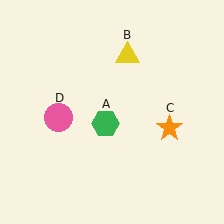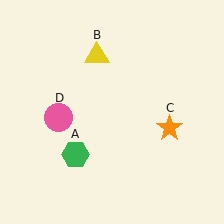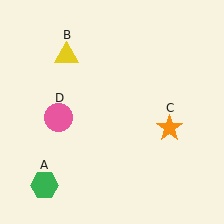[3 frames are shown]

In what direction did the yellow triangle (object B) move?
The yellow triangle (object B) moved left.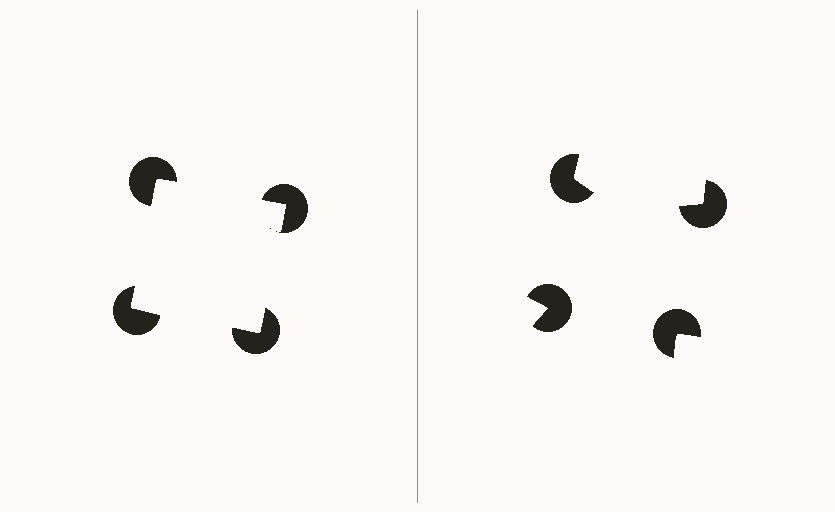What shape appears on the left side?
An illusory square.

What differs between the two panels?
The pac-man discs are positioned identically on both sides; only the wedge orientations differ. On the left they align to a square; on the right they are misaligned.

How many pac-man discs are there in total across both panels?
8 — 4 on each side.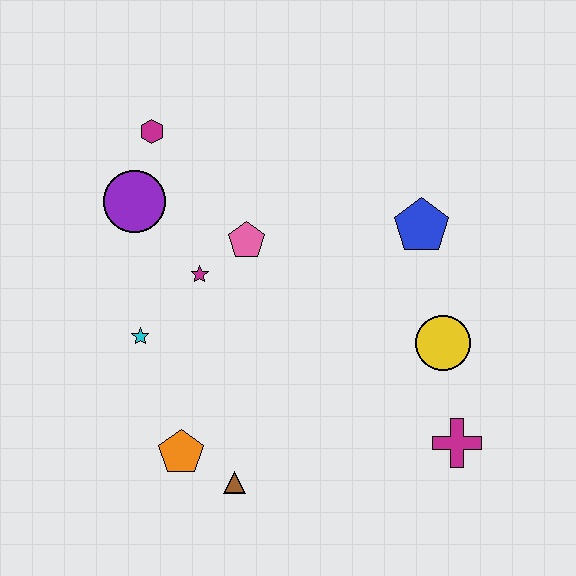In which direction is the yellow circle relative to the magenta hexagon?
The yellow circle is to the right of the magenta hexagon.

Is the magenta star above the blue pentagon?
No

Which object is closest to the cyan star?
The magenta star is closest to the cyan star.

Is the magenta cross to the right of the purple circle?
Yes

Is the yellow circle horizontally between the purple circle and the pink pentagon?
No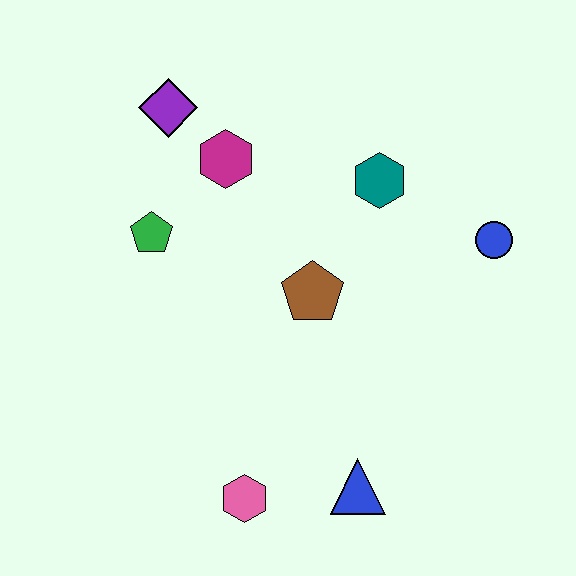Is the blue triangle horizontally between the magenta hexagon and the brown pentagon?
No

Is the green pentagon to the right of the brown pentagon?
No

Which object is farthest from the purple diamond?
The blue triangle is farthest from the purple diamond.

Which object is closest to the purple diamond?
The magenta hexagon is closest to the purple diamond.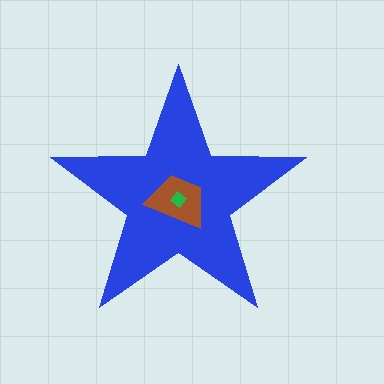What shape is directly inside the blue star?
The brown trapezoid.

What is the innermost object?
The green diamond.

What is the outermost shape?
The blue star.